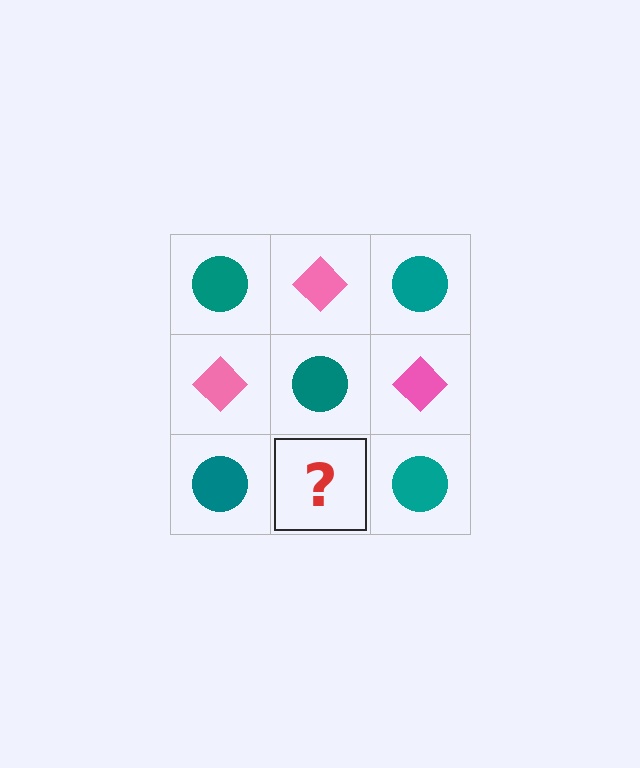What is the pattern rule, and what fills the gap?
The rule is that it alternates teal circle and pink diamond in a checkerboard pattern. The gap should be filled with a pink diamond.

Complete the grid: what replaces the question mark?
The question mark should be replaced with a pink diamond.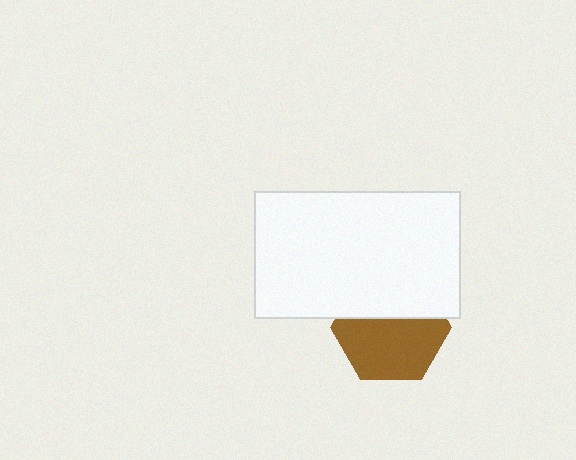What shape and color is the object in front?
The object in front is a white rectangle.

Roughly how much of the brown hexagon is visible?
About half of it is visible (roughly 59%).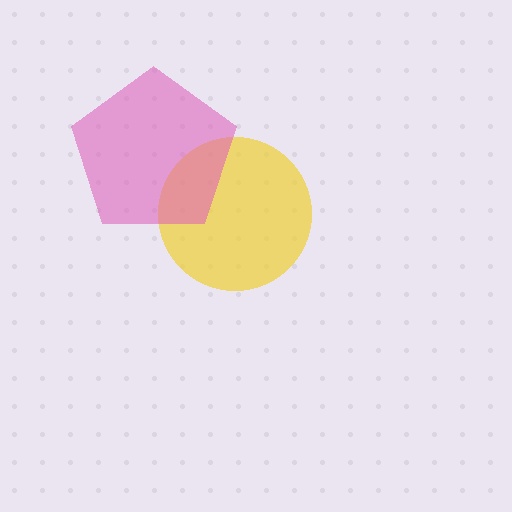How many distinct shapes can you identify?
There are 2 distinct shapes: a yellow circle, a pink pentagon.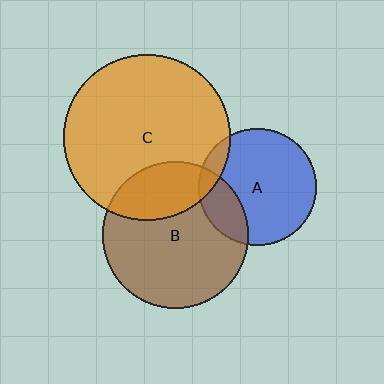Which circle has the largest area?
Circle C (orange).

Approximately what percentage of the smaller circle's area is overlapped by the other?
Approximately 10%.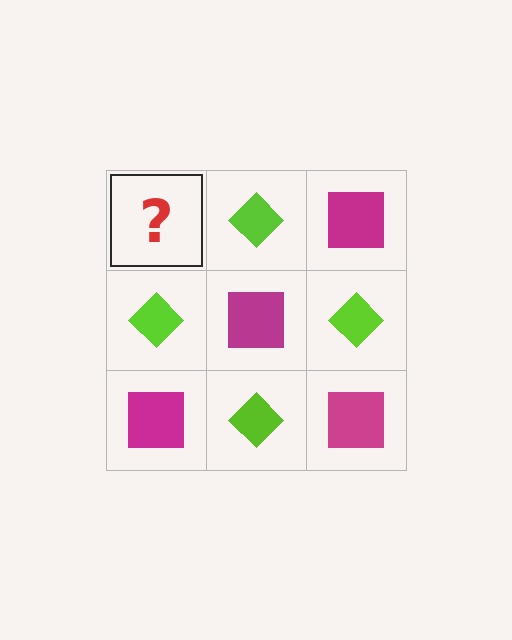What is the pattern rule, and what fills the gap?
The rule is that it alternates magenta square and lime diamond in a checkerboard pattern. The gap should be filled with a magenta square.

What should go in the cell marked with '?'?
The missing cell should contain a magenta square.